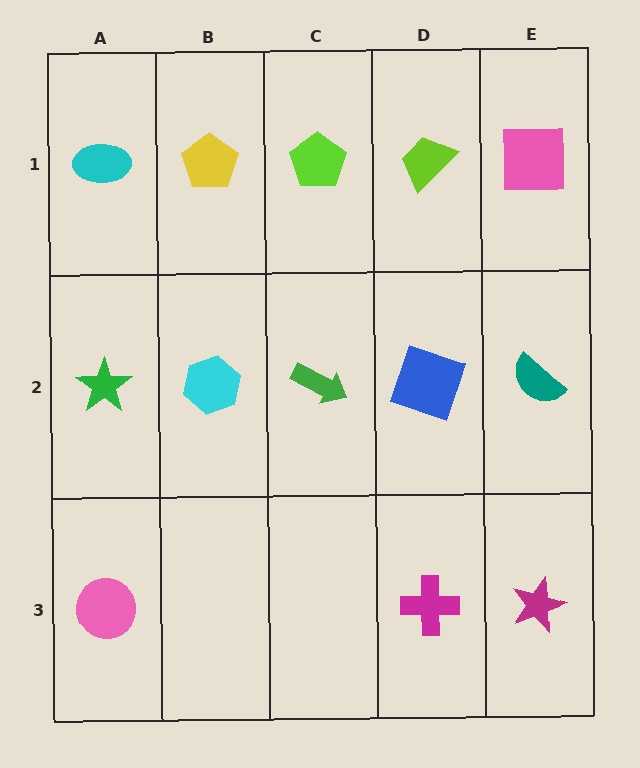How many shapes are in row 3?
3 shapes.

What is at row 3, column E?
A magenta star.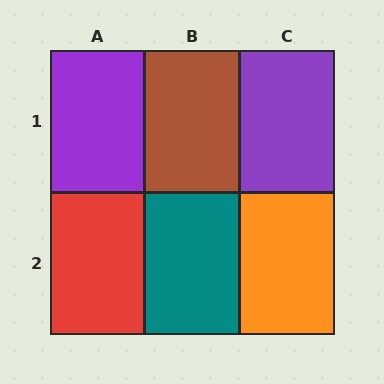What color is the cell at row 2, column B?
Teal.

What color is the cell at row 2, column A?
Red.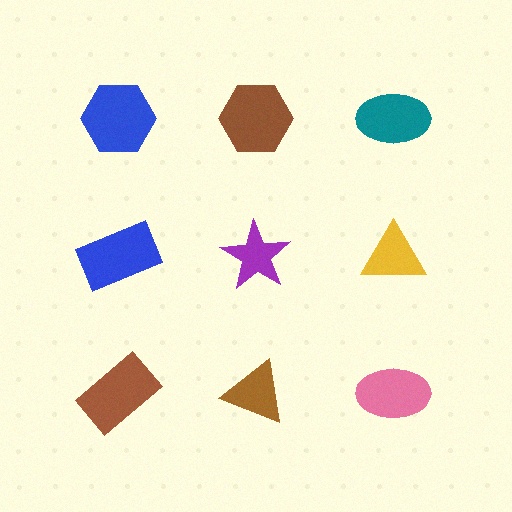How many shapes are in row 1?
3 shapes.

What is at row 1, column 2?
A brown hexagon.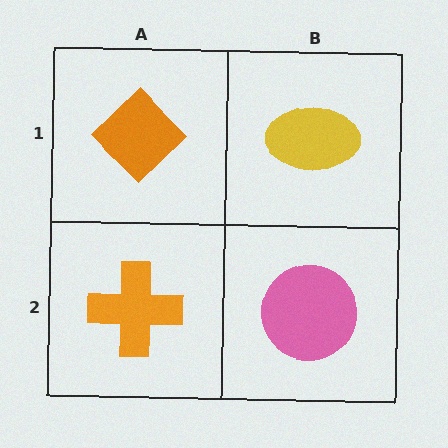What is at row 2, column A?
An orange cross.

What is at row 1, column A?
An orange diamond.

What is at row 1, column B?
A yellow ellipse.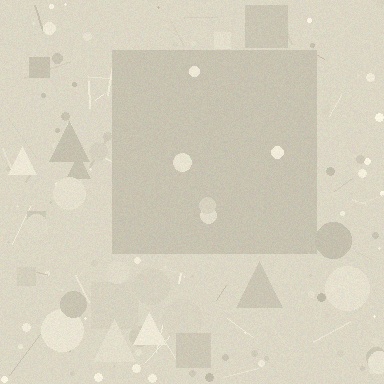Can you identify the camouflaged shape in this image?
The camouflaged shape is a square.